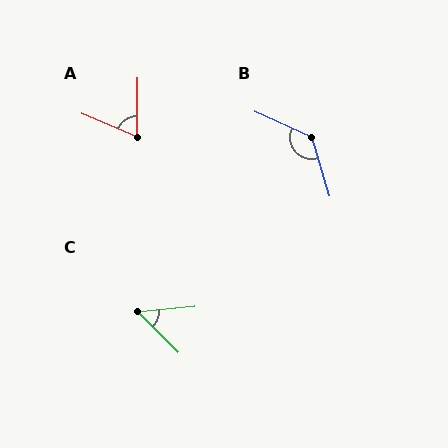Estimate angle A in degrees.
Approximately 67 degrees.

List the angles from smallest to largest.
C (50°), A (67°), B (131°).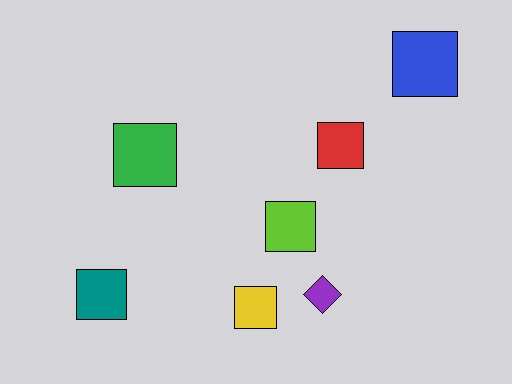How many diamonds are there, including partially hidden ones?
There is 1 diamond.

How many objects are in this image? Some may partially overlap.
There are 7 objects.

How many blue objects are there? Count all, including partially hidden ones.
There is 1 blue object.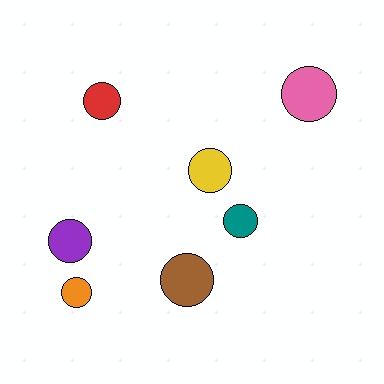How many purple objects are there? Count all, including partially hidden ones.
There is 1 purple object.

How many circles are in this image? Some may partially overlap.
There are 7 circles.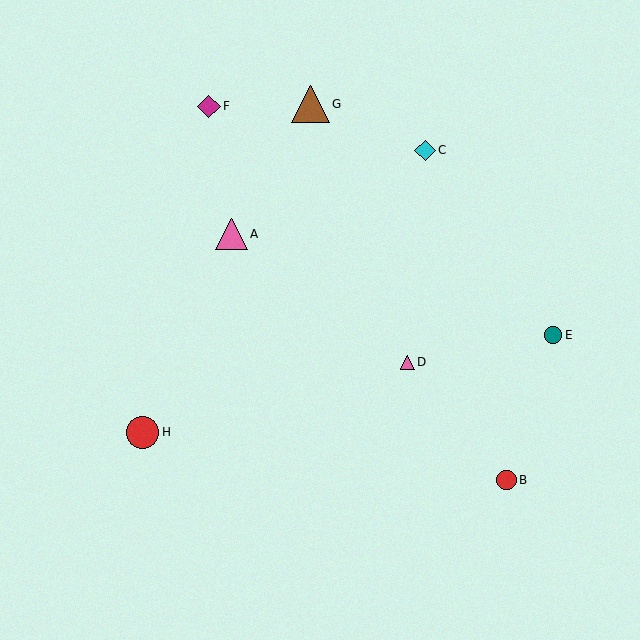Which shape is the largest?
The brown triangle (labeled G) is the largest.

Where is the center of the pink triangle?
The center of the pink triangle is at (407, 362).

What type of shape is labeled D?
Shape D is a pink triangle.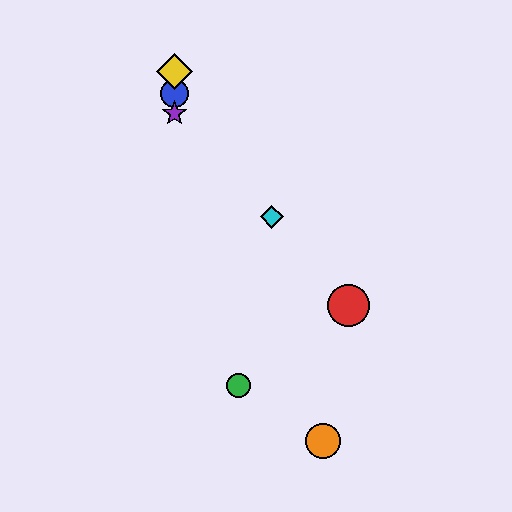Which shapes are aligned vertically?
The blue circle, the yellow diamond, the purple star are aligned vertically.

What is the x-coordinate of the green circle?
The green circle is at x≈238.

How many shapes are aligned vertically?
3 shapes (the blue circle, the yellow diamond, the purple star) are aligned vertically.